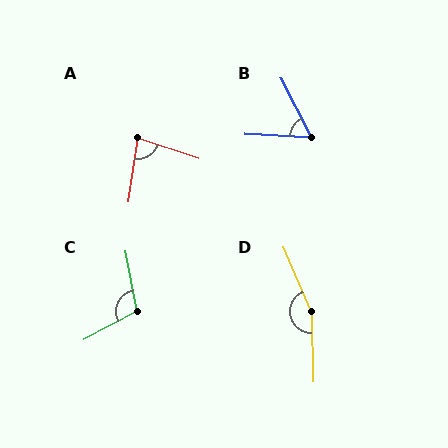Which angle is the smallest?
B, at approximately 59 degrees.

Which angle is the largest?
D, at approximately 158 degrees.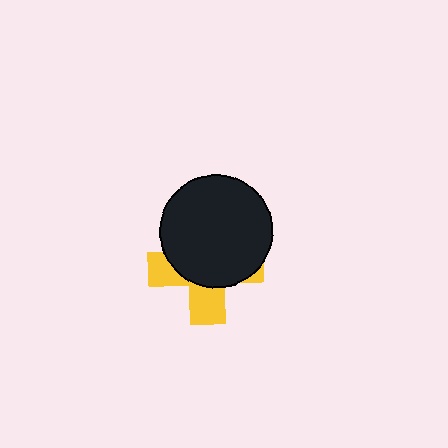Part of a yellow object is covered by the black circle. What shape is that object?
It is a cross.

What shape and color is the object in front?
The object in front is a black circle.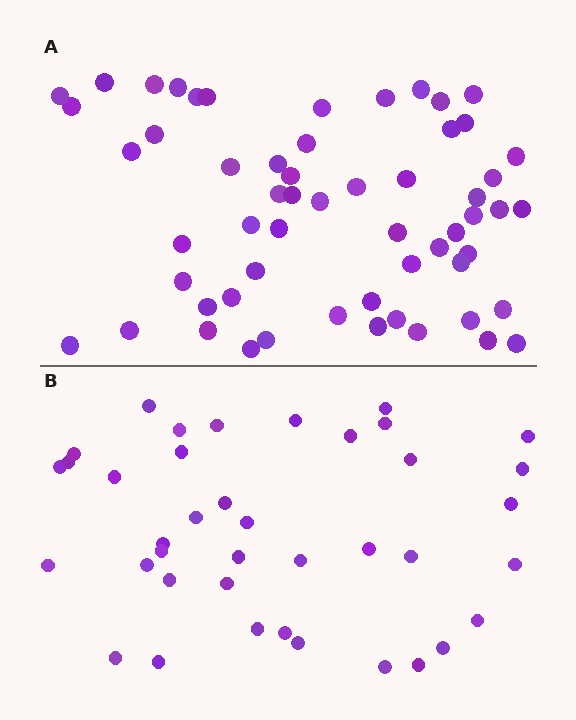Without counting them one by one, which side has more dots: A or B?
Region A (the top region) has more dots.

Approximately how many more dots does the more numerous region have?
Region A has approximately 20 more dots than region B.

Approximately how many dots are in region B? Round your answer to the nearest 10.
About 40 dots. (The exact count is 39, which rounds to 40.)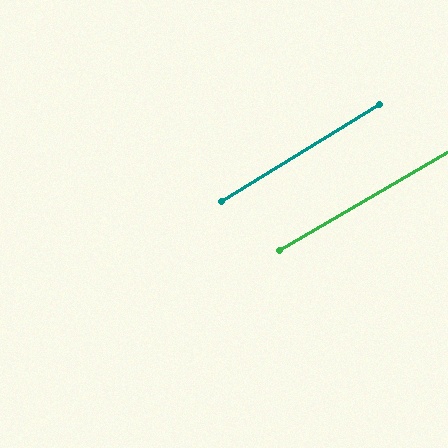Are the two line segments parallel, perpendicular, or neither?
Parallel — their directions differ by only 1.5°.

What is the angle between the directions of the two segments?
Approximately 1 degree.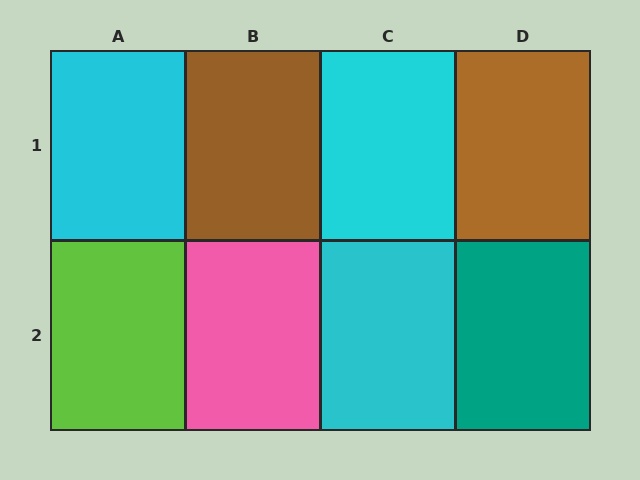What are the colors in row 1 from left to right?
Cyan, brown, cyan, brown.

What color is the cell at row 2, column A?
Lime.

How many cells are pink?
1 cell is pink.